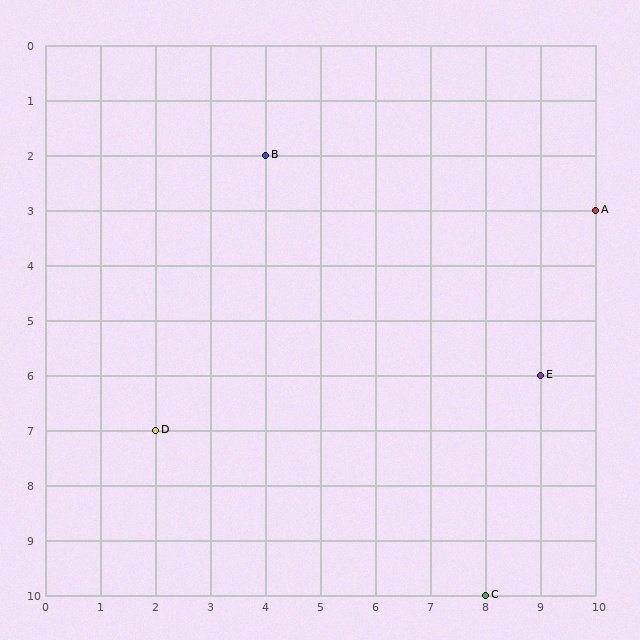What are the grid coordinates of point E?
Point E is at grid coordinates (9, 6).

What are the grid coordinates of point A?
Point A is at grid coordinates (10, 3).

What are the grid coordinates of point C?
Point C is at grid coordinates (8, 10).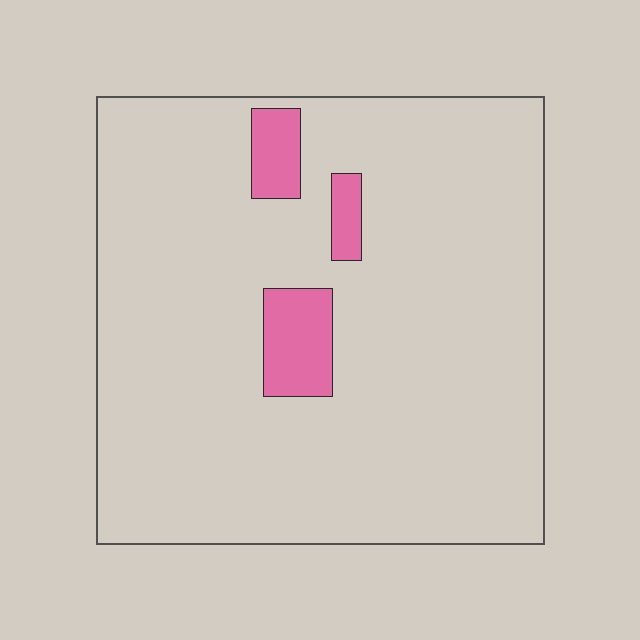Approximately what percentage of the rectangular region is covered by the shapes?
Approximately 5%.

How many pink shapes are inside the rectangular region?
3.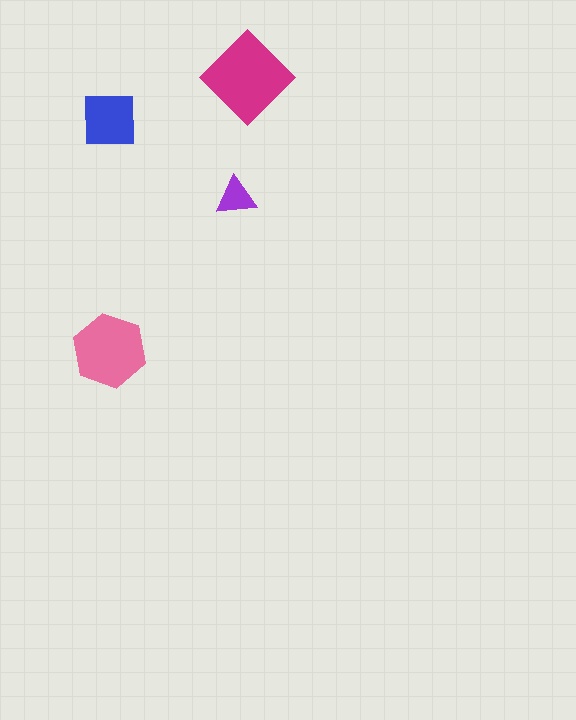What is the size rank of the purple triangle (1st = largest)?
4th.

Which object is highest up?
The magenta diamond is topmost.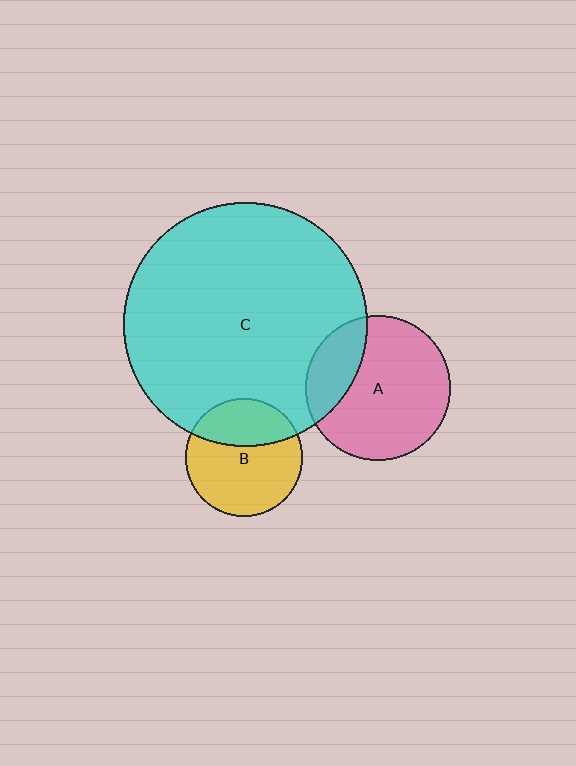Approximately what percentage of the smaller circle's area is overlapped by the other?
Approximately 35%.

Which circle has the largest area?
Circle C (cyan).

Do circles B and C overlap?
Yes.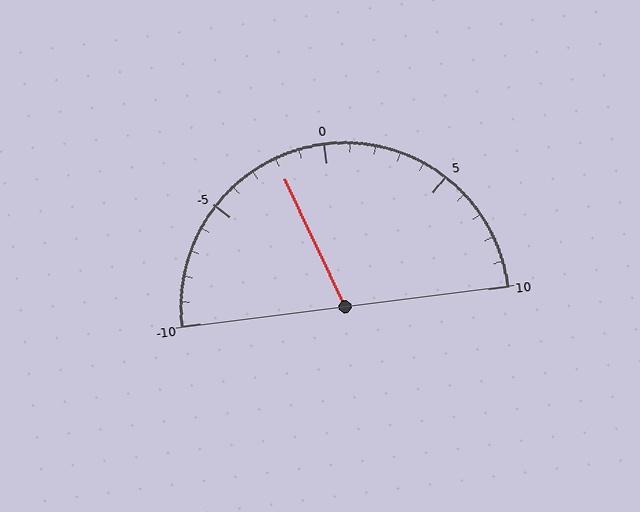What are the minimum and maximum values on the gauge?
The gauge ranges from -10 to 10.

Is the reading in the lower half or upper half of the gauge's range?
The reading is in the lower half of the range (-10 to 10).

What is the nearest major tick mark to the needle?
The nearest major tick mark is 0.